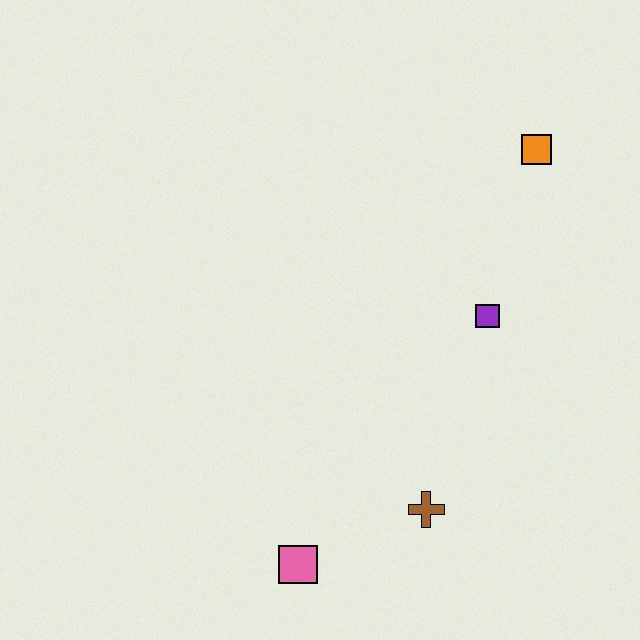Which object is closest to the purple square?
The orange square is closest to the purple square.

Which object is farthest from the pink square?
The orange square is farthest from the pink square.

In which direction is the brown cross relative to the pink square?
The brown cross is to the right of the pink square.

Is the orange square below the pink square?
No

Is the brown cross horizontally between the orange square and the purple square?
No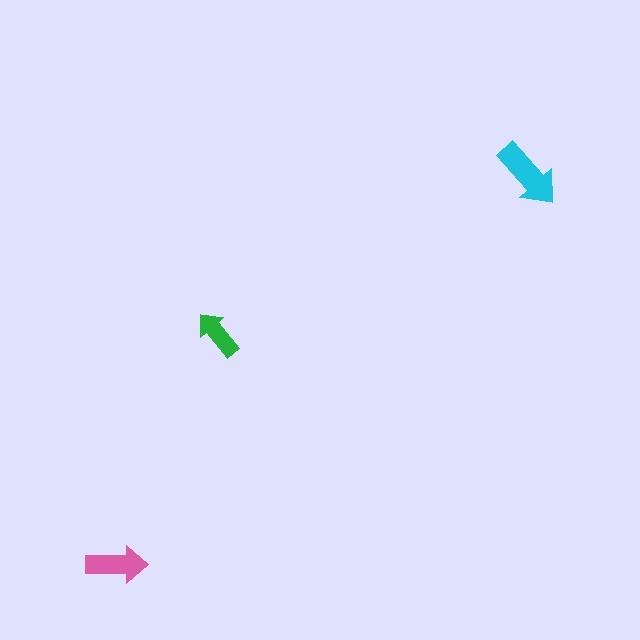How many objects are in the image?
There are 3 objects in the image.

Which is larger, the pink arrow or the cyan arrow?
The cyan one.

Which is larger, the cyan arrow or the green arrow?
The cyan one.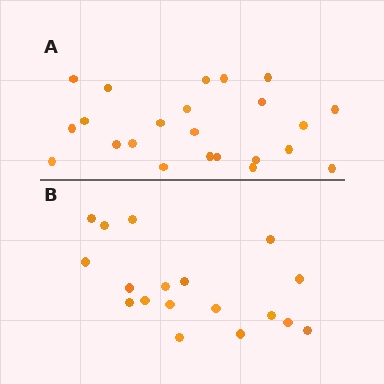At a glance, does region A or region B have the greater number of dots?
Region A (the top region) has more dots.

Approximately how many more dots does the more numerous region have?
Region A has about 5 more dots than region B.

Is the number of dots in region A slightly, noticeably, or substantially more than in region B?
Region A has noticeably more, but not dramatically so. The ratio is roughly 1.3 to 1.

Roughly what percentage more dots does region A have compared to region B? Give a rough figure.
About 30% more.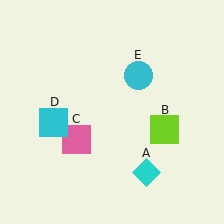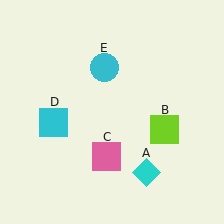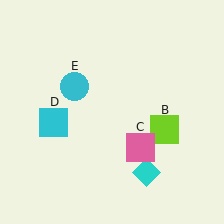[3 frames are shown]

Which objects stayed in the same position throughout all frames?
Cyan diamond (object A) and lime square (object B) and cyan square (object D) remained stationary.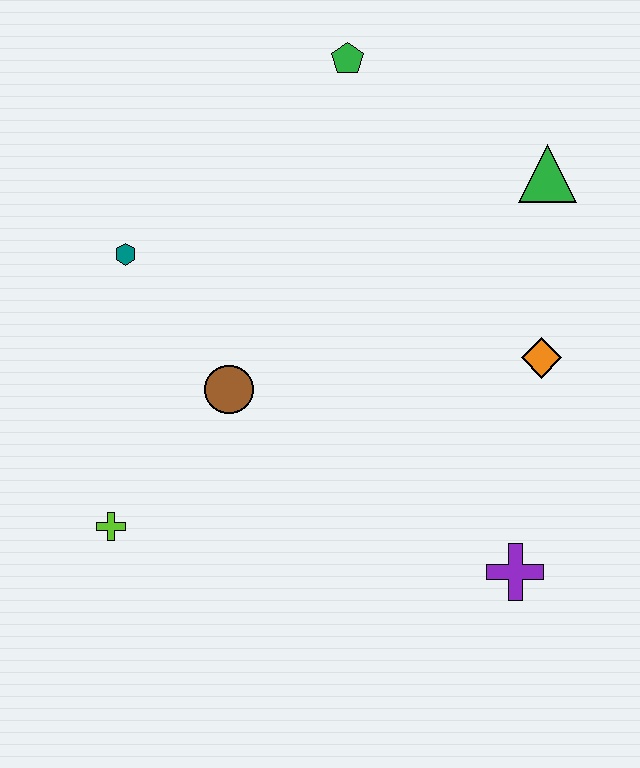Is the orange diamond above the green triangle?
No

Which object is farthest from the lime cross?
The green triangle is farthest from the lime cross.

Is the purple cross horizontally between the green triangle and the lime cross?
Yes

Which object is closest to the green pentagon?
The green triangle is closest to the green pentagon.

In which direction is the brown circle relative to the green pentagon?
The brown circle is below the green pentagon.